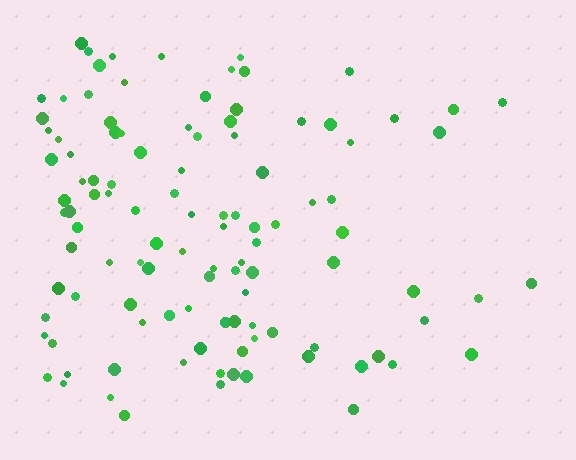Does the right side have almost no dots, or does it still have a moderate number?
Still a moderate number, just noticeably fewer than the left.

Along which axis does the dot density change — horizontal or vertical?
Horizontal.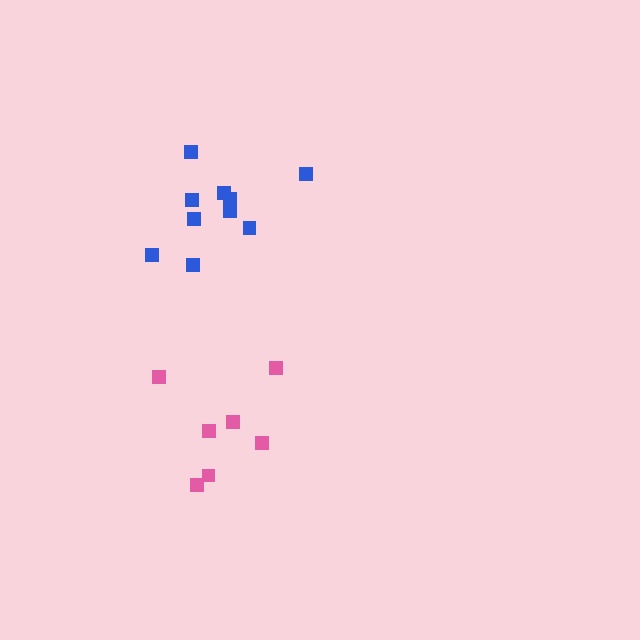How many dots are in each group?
Group 1: 7 dots, Group 2: 10 dots (17 total).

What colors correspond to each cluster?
The clusters are colored: pink, blue.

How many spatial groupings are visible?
There are 2 spatial groupings.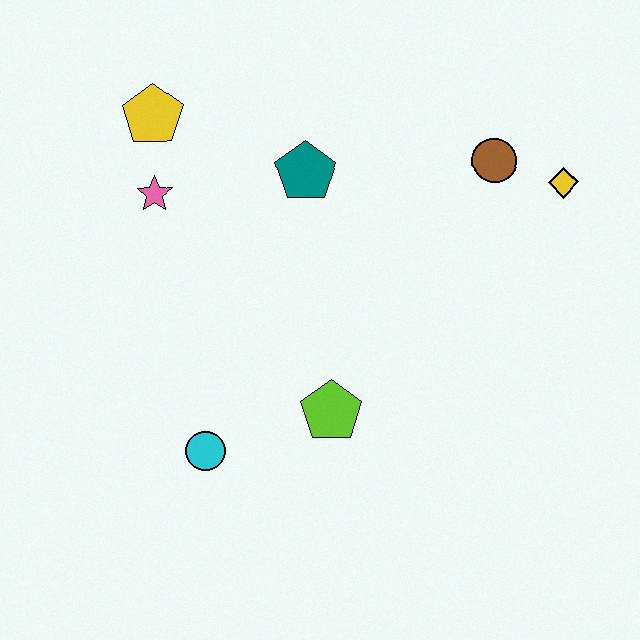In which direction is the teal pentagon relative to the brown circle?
The teal pentagon is to the left of the brown circle.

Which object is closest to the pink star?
The yellow pentagon is closest to the pink star.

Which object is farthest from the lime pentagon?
The yellow pentagon is farthest from the lime pentagon.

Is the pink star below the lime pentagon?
No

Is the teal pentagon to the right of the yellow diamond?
No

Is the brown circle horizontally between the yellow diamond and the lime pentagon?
Yes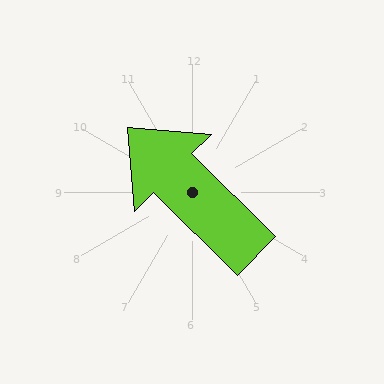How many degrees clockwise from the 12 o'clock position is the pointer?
Approximately 315 degrees.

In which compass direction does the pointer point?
Northwest.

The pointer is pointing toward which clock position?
Roughly 10 o'clock.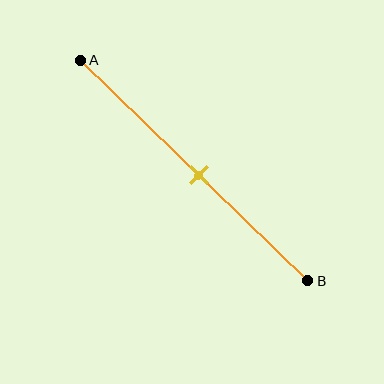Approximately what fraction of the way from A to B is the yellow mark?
The yellow mark is approximately 50% of the way from A to B.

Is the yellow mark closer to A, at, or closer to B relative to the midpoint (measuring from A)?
The yellow mark is approximately at the midpoint of segment AB.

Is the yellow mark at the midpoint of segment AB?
Yes, the mark is approximately at the midpoint.